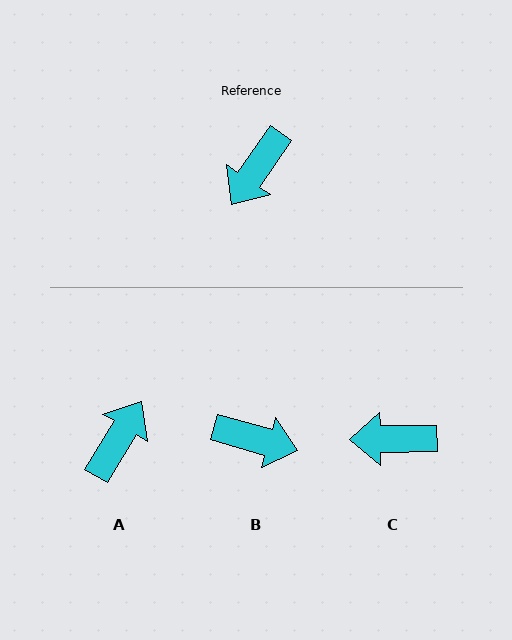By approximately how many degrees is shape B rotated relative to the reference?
Approximately 109 degrees counter-clockwise.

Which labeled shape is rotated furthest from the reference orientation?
A, about 176 degrees away.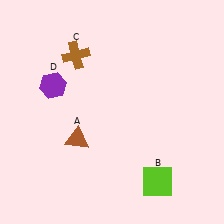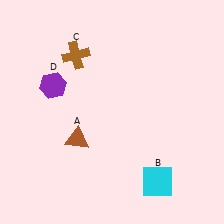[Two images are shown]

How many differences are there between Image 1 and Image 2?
There is 1 difference between the two images.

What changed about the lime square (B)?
In Image 1, B is lime. In Image 2, it changed to cyan.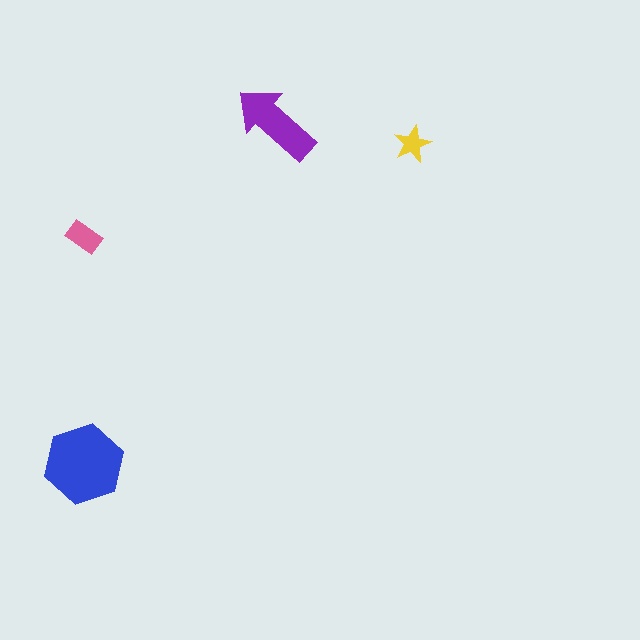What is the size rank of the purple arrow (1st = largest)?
2nd.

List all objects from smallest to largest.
The yellow star, the pink rectangle, the purple arrow, the blue hexagon.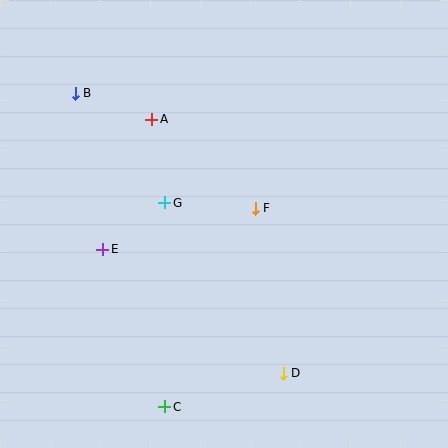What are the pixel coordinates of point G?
Point G is at (165, 203).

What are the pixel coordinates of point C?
Point C is at (165, 407).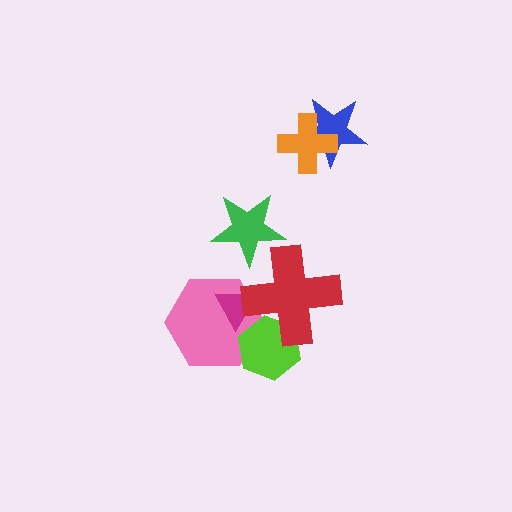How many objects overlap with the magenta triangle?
2 objects overlap with the magenta triangle.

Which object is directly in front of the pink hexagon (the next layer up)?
The magenta triangle is directly in front of the pink hexagon.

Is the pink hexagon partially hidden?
Yes, it is partially covered by another shape.